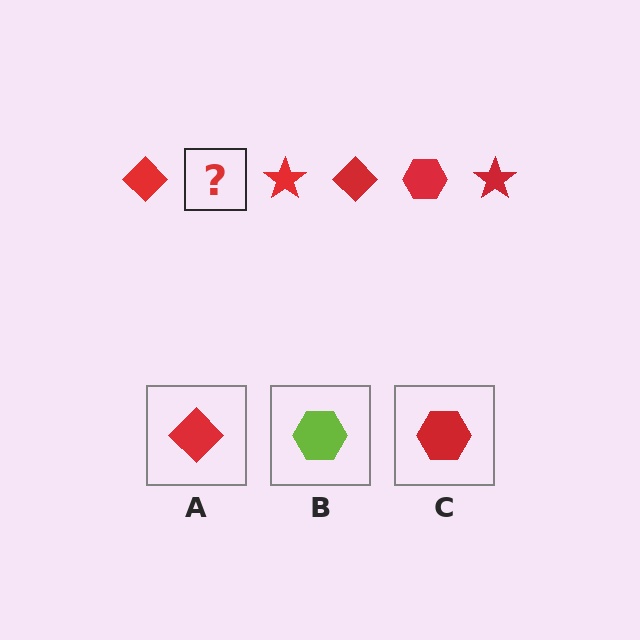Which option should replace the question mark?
Option C.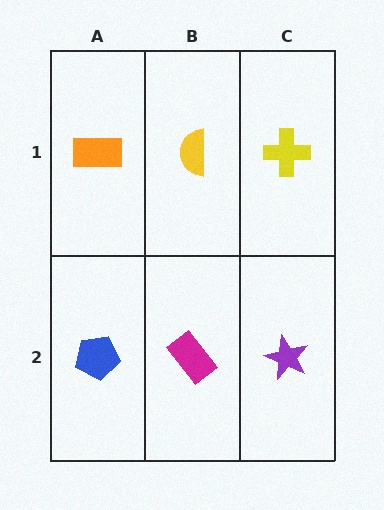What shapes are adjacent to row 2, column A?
An orange rectangle (row 1, column A), a magenta rectangle (row 2, column B).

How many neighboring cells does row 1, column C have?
2.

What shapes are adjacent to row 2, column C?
A yellow cross (row 1, column C), a magenta rectangle (row 2, column B).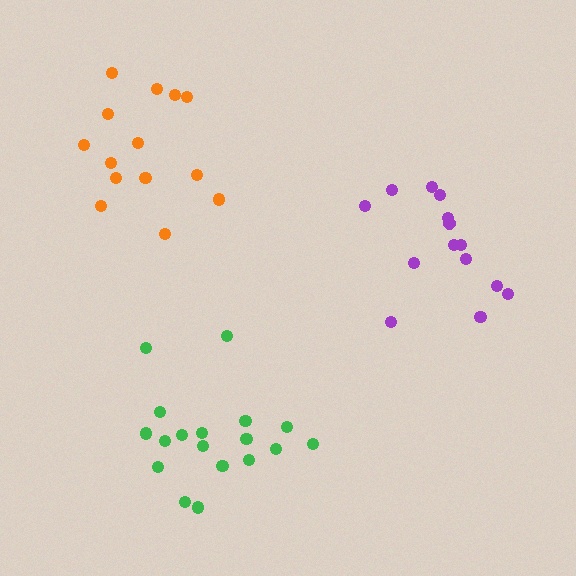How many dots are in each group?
Group 1: 14 dots, Group 2: 14 dots, Group 3: 18 dots (46 total).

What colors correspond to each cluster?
The clusters are colored: orange, purple, green.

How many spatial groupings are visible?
There are 3 spatial groupings.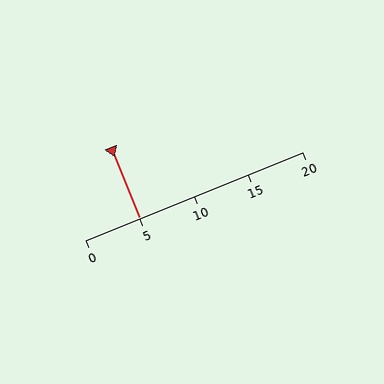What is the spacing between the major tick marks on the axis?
The major ticks are spaced 5 apart.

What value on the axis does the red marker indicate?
The marker indicates approximately 5.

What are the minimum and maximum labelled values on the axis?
The axis runs from 0 to 20.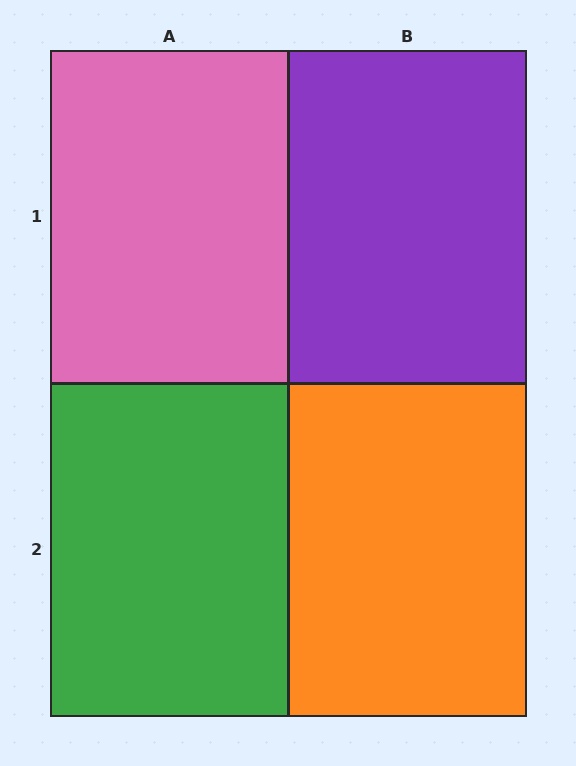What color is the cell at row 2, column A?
Green.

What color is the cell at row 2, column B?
Orange.